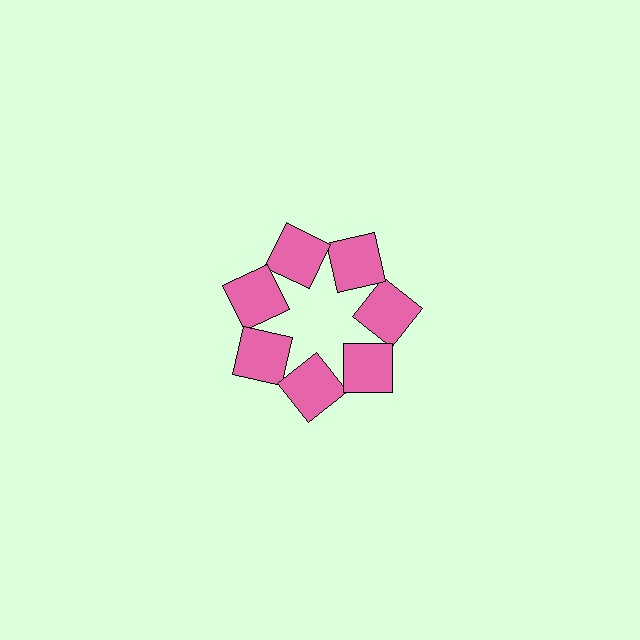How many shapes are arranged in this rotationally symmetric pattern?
There are 7 shapes, arranged in 7 groups of 1.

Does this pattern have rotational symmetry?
Yes, this pattern has 7-fold rotational symmetry. It looks the same after rotating 51 degrees around the center.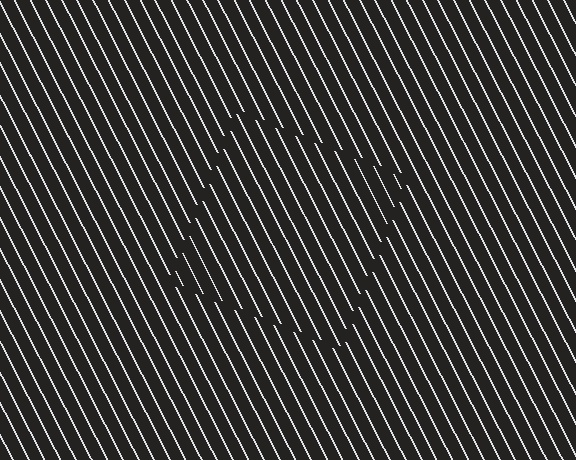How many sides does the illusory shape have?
4 sides — the line-ends trace a square.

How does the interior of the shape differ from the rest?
The interior of the shape contains the same grating, shifted by half a period — the contour is defined by the phase discontinuity where line-ends from the inner and outer gratings abut.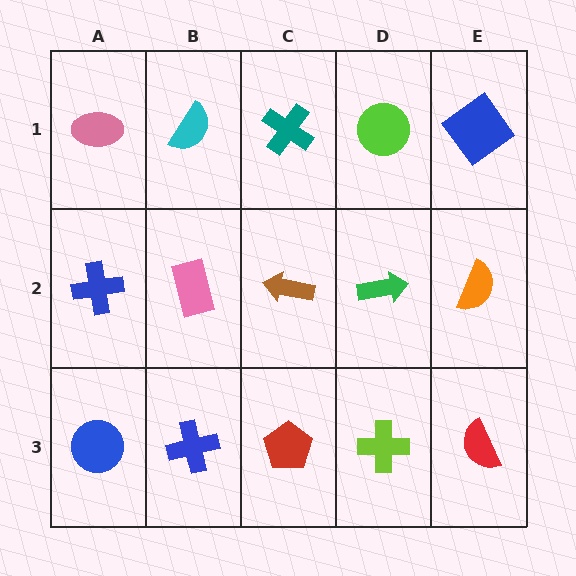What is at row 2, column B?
A pink rectangle.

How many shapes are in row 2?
5 shapes.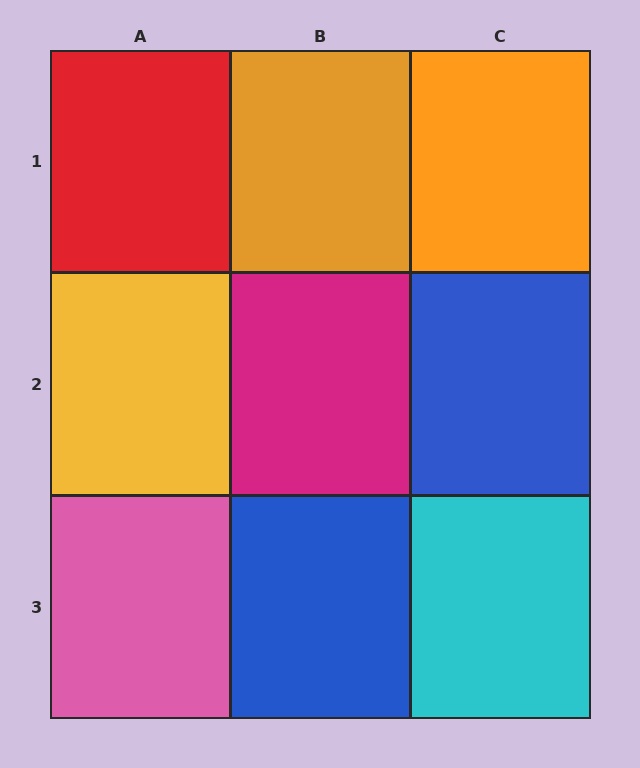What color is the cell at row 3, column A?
Pink.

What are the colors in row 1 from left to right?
Red, orange, orange.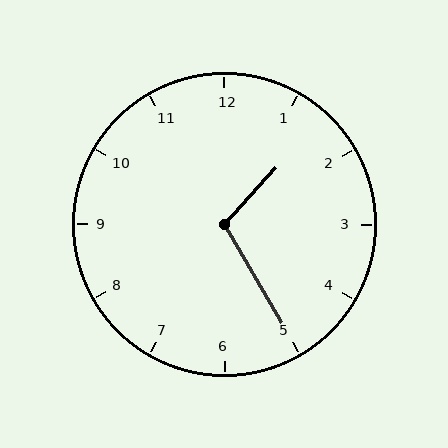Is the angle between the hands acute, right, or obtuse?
It is obtuse.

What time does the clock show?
1:25.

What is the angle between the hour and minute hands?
Approximately 108 degrees.